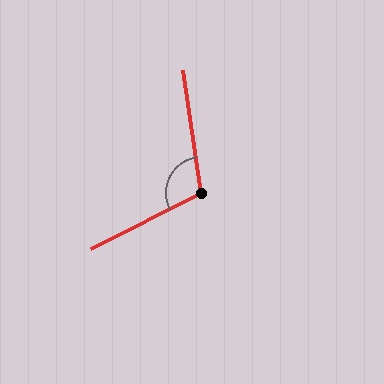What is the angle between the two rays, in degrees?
Approximately 108 degrees.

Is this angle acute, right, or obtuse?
It is obtuse.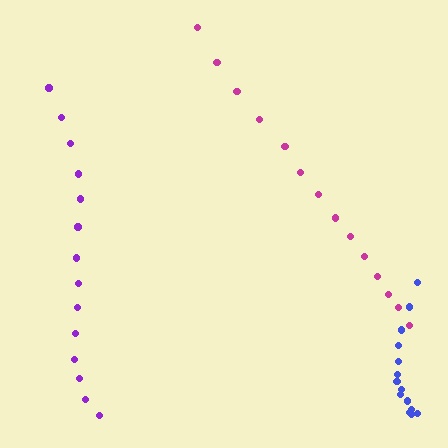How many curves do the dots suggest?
There are 3 distinct paths.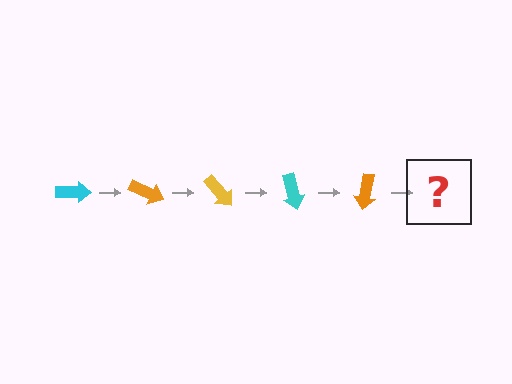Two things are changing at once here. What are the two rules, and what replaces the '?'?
The two rules are that it rotates 25 degrees each step and the color cycles through cyan, orange, and yellow. The '?' should be a yellow arrow, rotated 125 degrees from the start.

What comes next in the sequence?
The next element should be a yellow arrow, rotated 125 degrees from the start.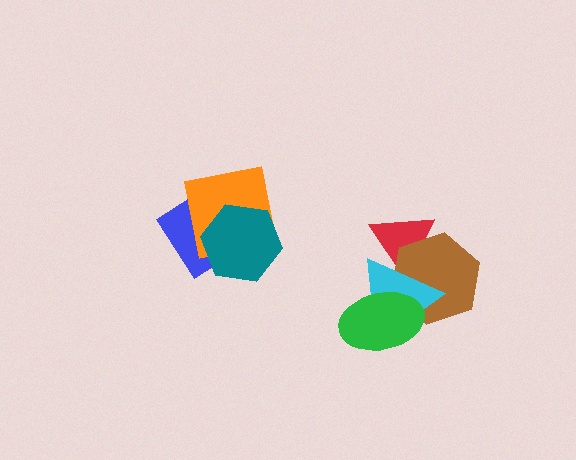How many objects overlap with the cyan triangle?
3 objects overlap with the cyan triangle.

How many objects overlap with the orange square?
2 objects overlap with the orange square.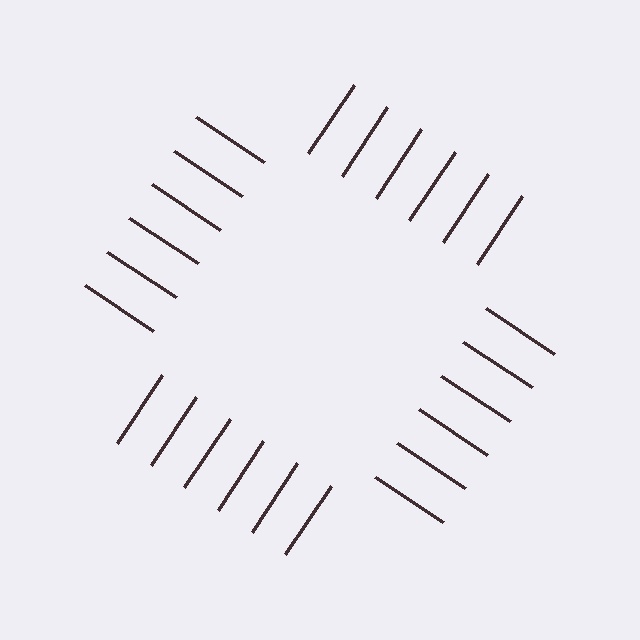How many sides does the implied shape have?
4 sides — the line-ends trace a square.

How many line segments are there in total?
24 — 6 along each of the 4 edges.